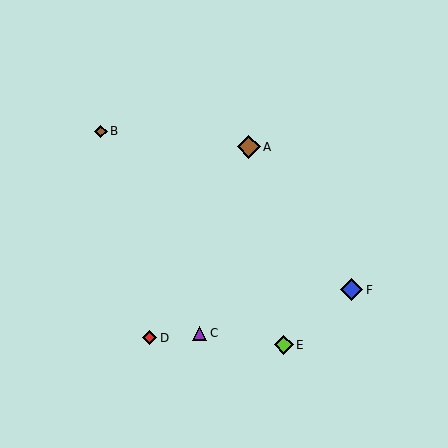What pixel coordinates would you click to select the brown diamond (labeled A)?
Click at (249, 147) to select the brown diamond A.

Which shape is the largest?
The brown diamond (labeled A) is the largest.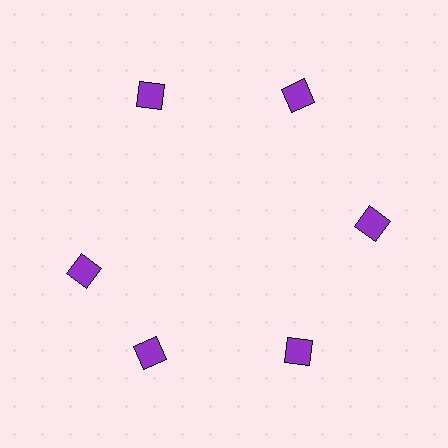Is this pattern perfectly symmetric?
No. The 6 purple diamonds are arranged in a ring, but one element near the 9 o'clock position is rotated out of alignment along the ring, breaking the 6-fold rotational symmetry.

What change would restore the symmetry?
The symmetry would be restored by rotating it back into even spacing with its neighbors so that all 6 diamonds sit at equal angles and equal distance from the center.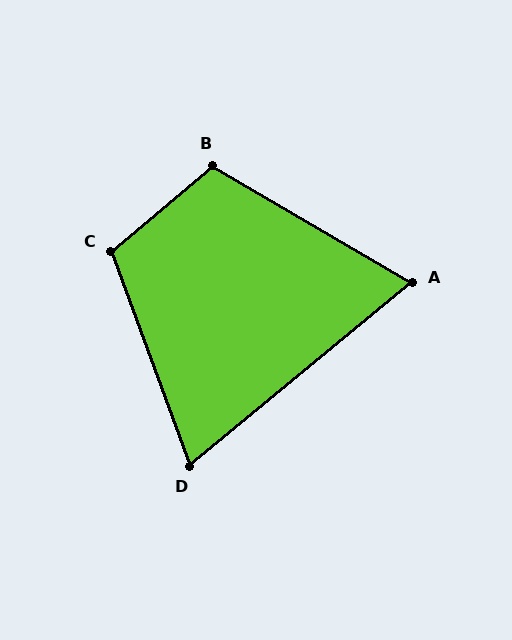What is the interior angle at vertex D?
Approximately 71 degrees (acute).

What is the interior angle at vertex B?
Approximately 109 degrees (obtuse).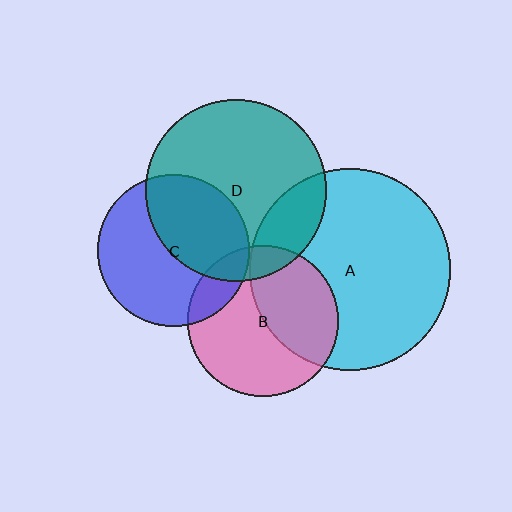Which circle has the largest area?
Circle A (cyan).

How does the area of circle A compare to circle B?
Approximately 1.8 times.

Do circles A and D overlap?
Yes.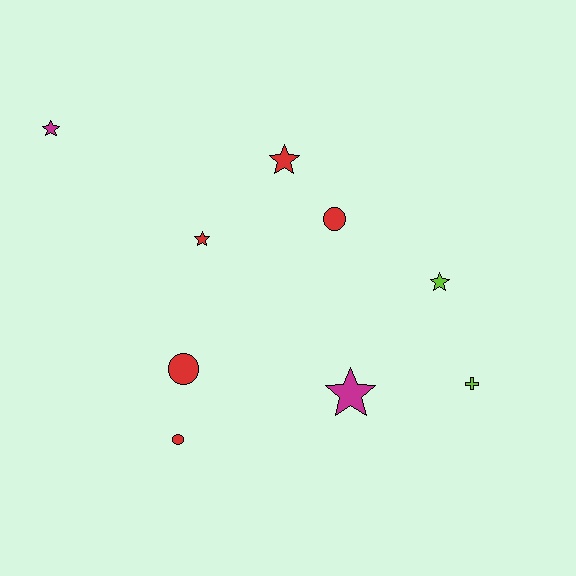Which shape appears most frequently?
Star, with 5 objects.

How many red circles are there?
There are 3 red circles.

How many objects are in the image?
There are 9 objects.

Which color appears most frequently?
Red, with 5 objects.